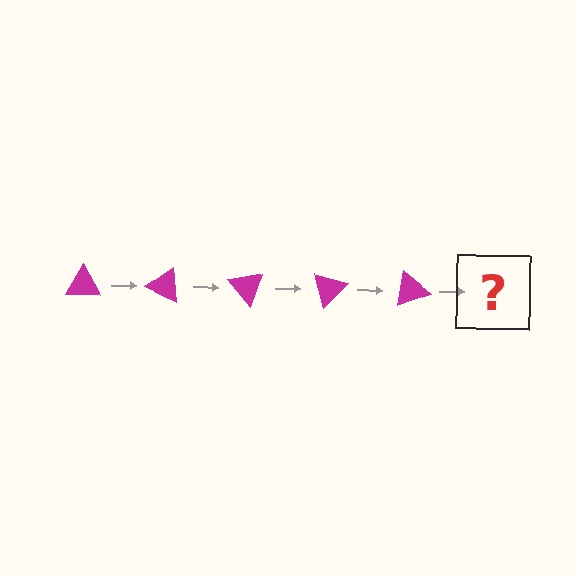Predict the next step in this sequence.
The next step is a magenta triangle rotated 125 degrees.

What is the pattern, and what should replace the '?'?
The pattern is that the triangle rotates 25 degrees each step. The '?' should be a magenta triangle rotated 125 degrees.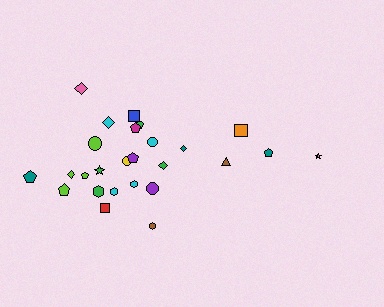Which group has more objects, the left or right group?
The left group.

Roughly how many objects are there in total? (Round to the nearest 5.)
Roughly 25 objects in total.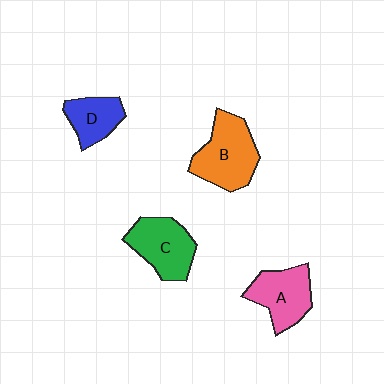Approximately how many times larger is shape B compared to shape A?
Approximately 1.2 times.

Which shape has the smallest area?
Shape D (blue).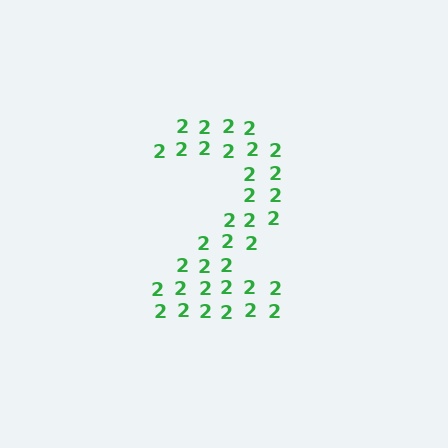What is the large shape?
The large shape is the digit 2.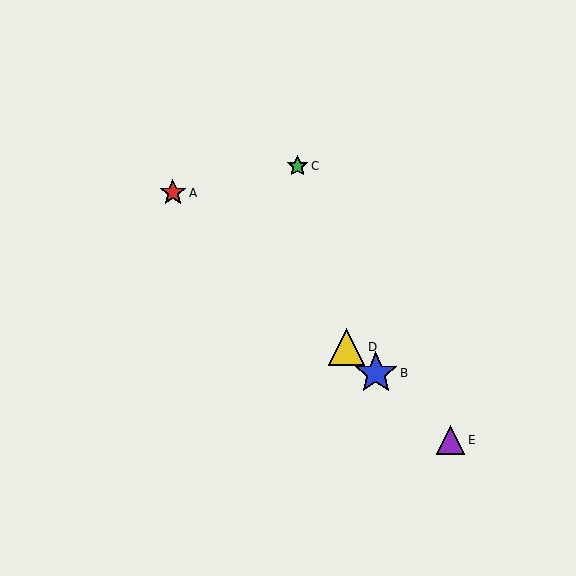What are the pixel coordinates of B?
Object B is at (376, 373).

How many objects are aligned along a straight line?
4 objects (A, B, D, E) are aligned along a straight line.